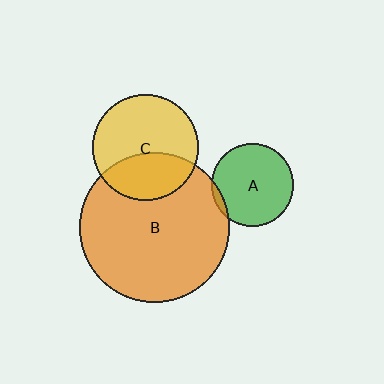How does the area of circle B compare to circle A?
Approximately 3.3 times.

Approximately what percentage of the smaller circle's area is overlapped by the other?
Approximately 35%.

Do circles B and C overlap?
Yes.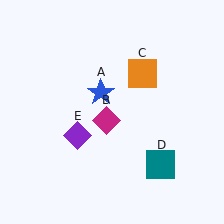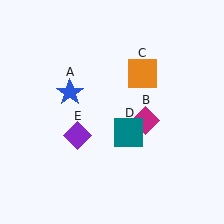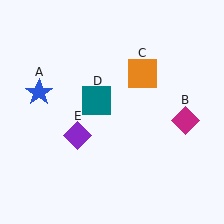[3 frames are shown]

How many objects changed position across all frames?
3 objects changed position: blue star (object A), magenta diamond (object B), teal square (object D).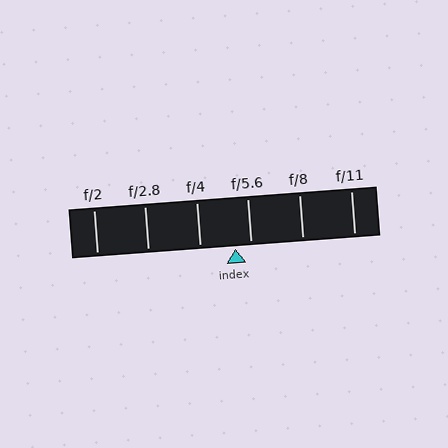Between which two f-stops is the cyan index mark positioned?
The index mark is between f/4 and f/5.6.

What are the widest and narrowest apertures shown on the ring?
The widest aperture shown is f/2 and the narrowest is f/11.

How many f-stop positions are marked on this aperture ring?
There are 6 f-stop positions marked.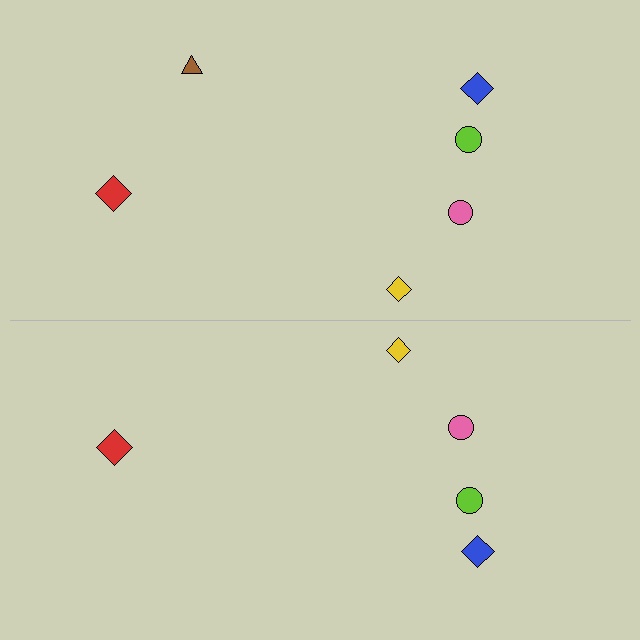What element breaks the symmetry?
A brown triangle is missing from the bottom side.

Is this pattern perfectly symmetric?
No, the pattern is not perfectly symmetric. A brown triangle is missing from the bottom side.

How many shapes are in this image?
There are 11 shapes in this image.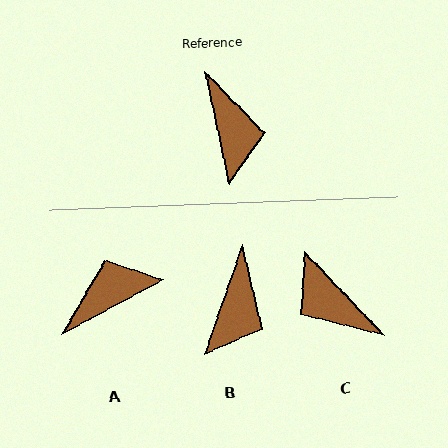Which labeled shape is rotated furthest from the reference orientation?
C, about 148 degrees away.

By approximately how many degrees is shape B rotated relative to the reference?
Approximately 31 degrees clockwise.